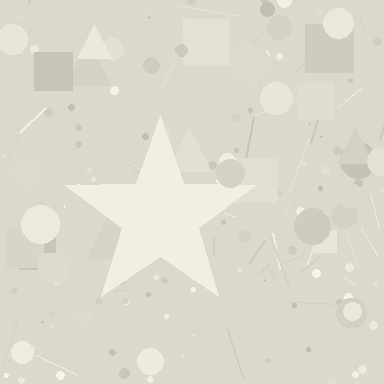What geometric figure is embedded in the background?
A star is embedded in the background.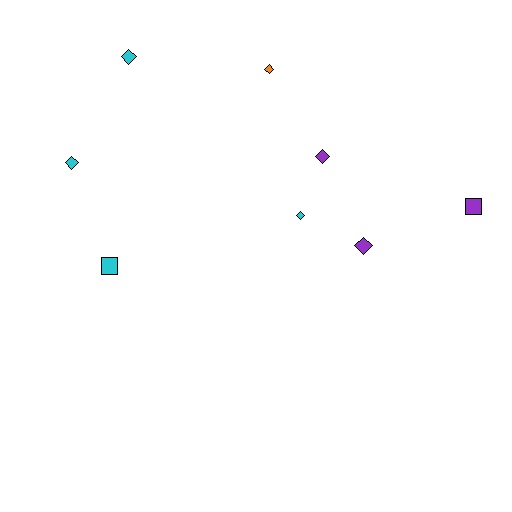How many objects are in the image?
There are 8 objects.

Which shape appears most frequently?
Diamond, with 6 objects.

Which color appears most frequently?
Cyan, with 4 objects.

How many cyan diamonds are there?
There are 3 cyan diamonds.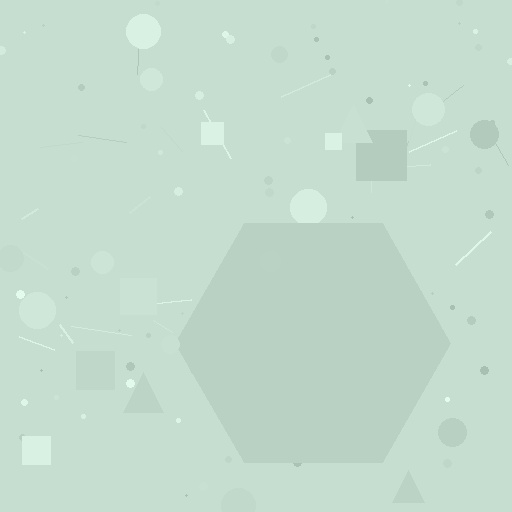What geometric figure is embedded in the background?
A hexagon is embedded in the background.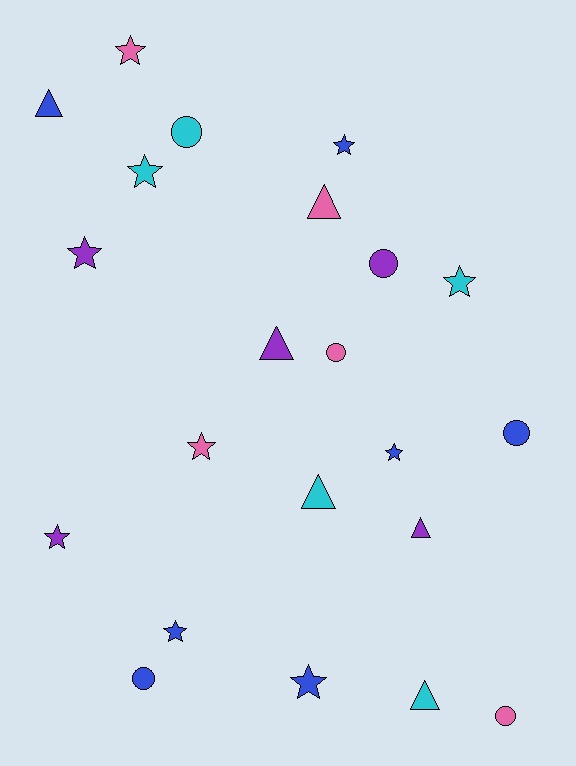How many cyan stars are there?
There are 2 cyan stars.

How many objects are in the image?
There are 22 objects.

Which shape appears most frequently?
Star, with 10 objects.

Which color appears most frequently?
Blue, with 7 objects.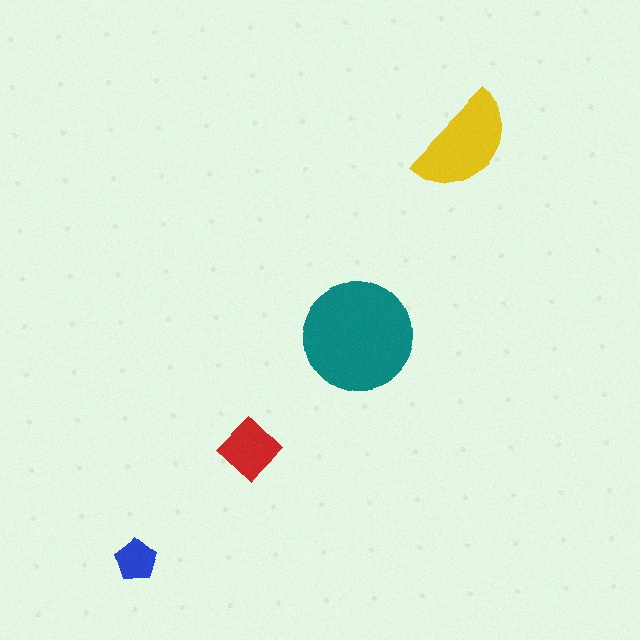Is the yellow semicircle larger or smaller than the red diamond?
Larger.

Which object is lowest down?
The blue pentagon is bottommost.